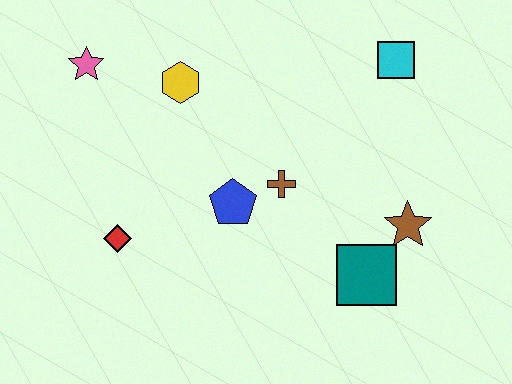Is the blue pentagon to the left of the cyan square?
Yes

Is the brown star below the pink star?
Yes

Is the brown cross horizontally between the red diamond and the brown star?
Yes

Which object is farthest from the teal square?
The pink star is farthest from the teal square.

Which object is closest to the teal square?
The brown star is closest to the teal square.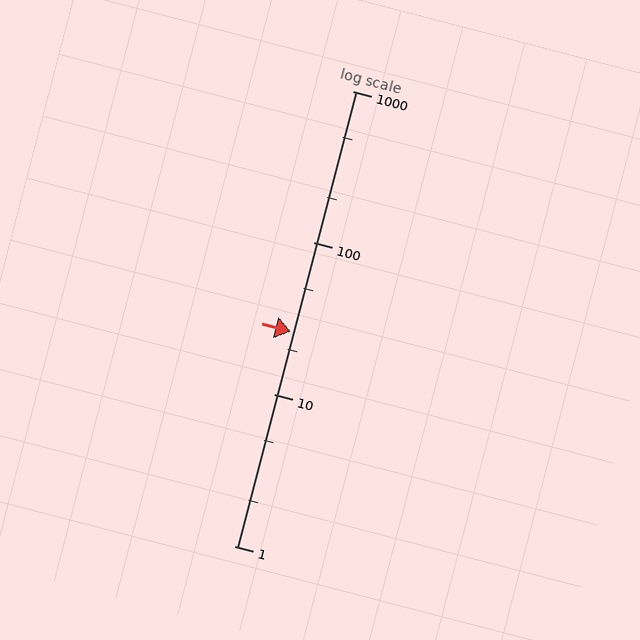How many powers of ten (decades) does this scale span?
The scale spans 3 decades, from 1 to 1000.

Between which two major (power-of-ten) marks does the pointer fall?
The pointer is between 10 and 100.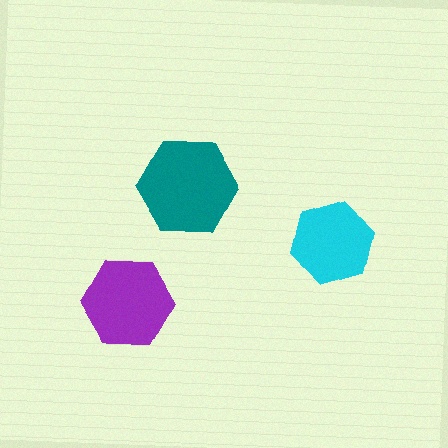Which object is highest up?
The teal hexagon is topmost.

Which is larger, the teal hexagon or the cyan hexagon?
The teal one.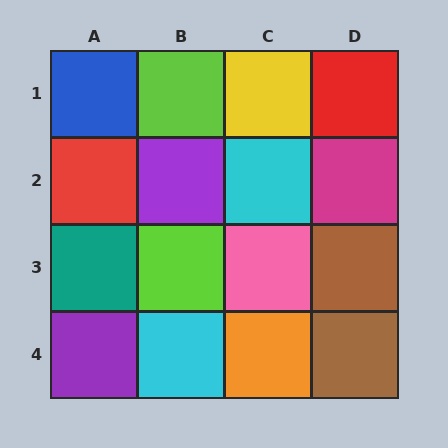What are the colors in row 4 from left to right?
Purple, cyan, orange, brown.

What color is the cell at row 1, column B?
Lime.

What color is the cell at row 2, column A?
Red.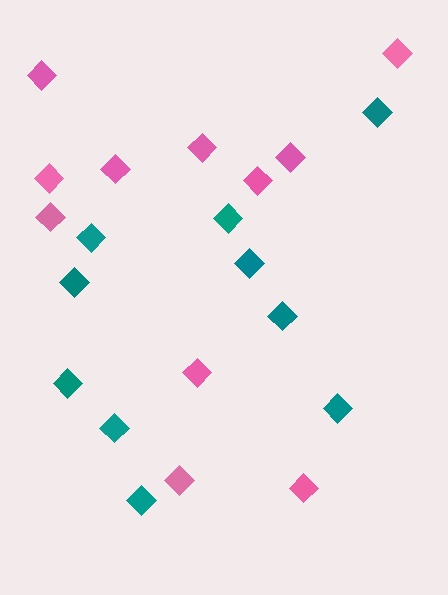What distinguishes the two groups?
There are 2 groups: one group of teal diamonds (10) and one group of pink diamonds (11).